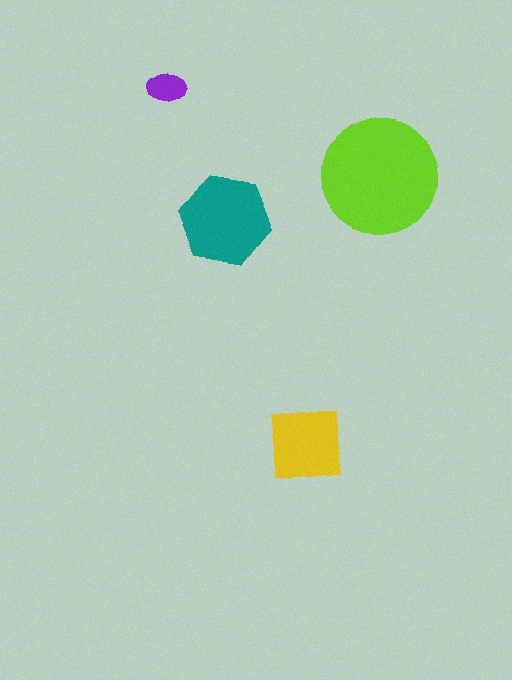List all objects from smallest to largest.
The purple ellipse, the yellow square, the teal hexagon, the lime circle.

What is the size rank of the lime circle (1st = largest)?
1st.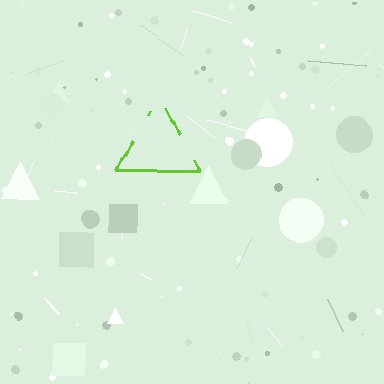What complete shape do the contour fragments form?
The contour fragments form a triangle.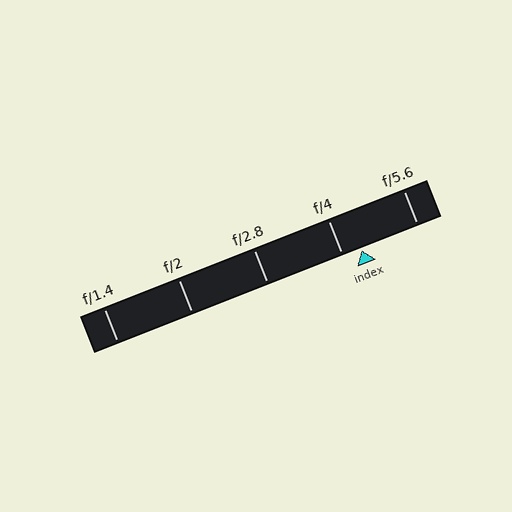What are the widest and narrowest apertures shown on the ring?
The widest aperture shown is f/1.4 and the narrowest is f/5.6.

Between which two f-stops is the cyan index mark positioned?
The index mark is between f/4 and f/5.6.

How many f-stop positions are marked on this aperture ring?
There are 5 f-stop positions marked.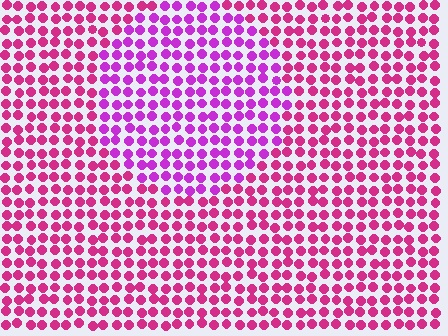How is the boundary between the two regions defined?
The boundary is defined purely by a slight shift in hue (about 31 degrees). Spacing, size, and orientation are identical on both sides.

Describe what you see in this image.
The image is filled with small magenta elements in a uniform arrangement. A circle-shaped region is visible where the elements are tinted to a slightly different hue, forming a subtle color boundary.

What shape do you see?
I see a circle.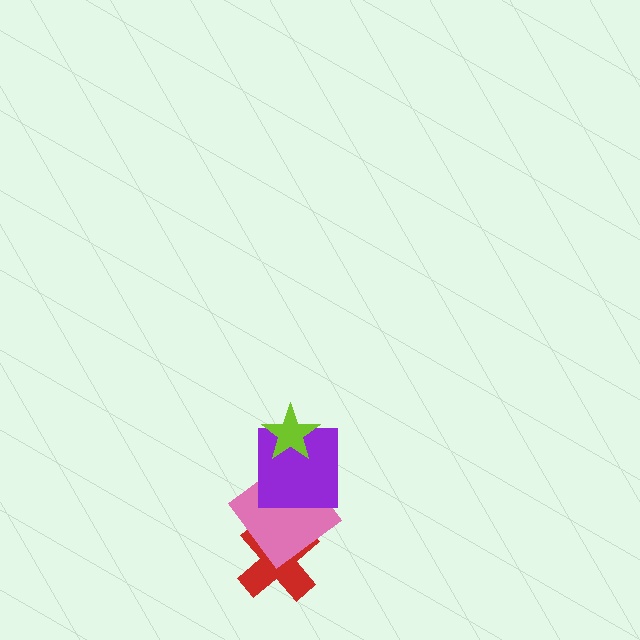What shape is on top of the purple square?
The lime star is on top of the purple square.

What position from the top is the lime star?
The lime star is 1st from the top.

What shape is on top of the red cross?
The pink diamond is on top of the red cross.